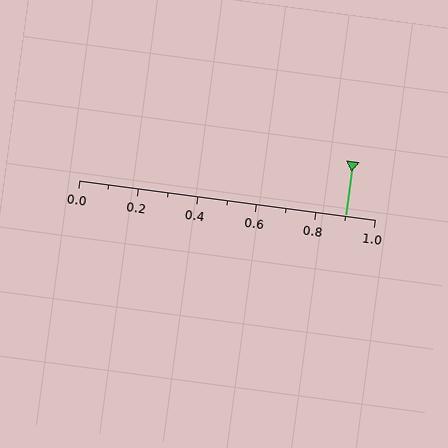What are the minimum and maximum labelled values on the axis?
The axis runs from 0.0 to 1.0.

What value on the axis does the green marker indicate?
The marker indicates approximately 0.9.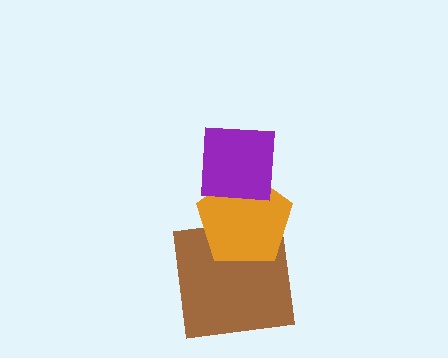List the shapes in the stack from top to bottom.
From top to bottom: the purple square, the orange pentagon, the brown square.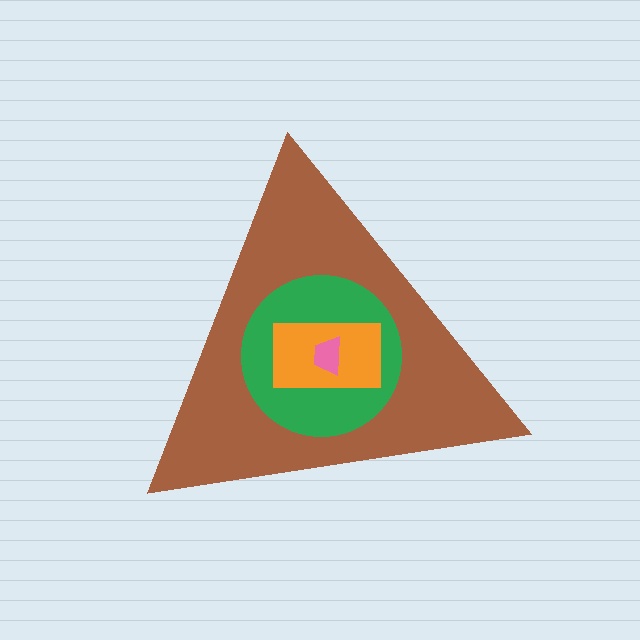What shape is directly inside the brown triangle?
The green circle.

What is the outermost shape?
The brown triangle.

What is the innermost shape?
The pink trapezoid.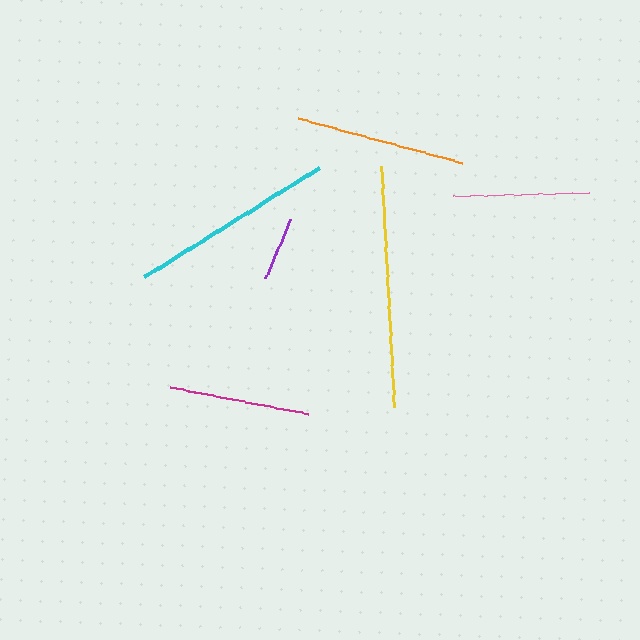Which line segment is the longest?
The yellow line is the longest at approximately 241 pixels.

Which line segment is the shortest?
The purple line is the shortest at approximately 64 pixels.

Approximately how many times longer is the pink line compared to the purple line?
The pink line is approximately 2.1 times the length of the purple line.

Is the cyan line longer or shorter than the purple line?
The cyan line is longer than the purple line.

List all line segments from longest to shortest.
From longest to shortest: yellow, cyan, orange, magenta, pink, purple.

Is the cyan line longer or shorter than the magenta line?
The cyan line is longer than the magenta line.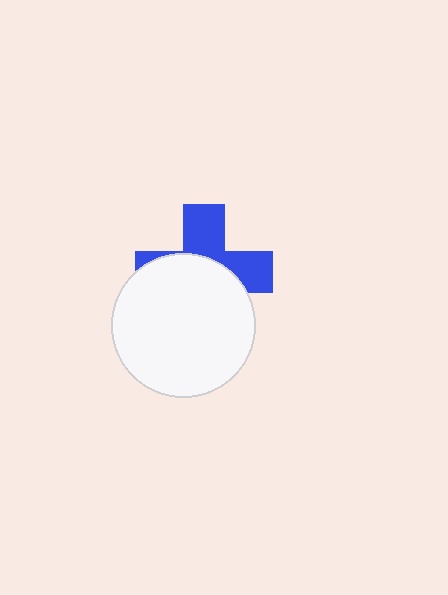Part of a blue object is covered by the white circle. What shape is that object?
It is a cross.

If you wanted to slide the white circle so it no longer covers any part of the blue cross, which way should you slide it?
Slide it down — that is the most direct way to separate the two shapes.